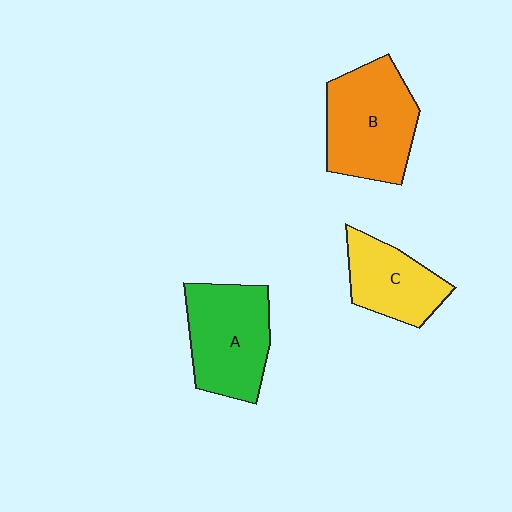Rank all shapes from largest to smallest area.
From largest to smallest: B (orange), A (green), C (yellow).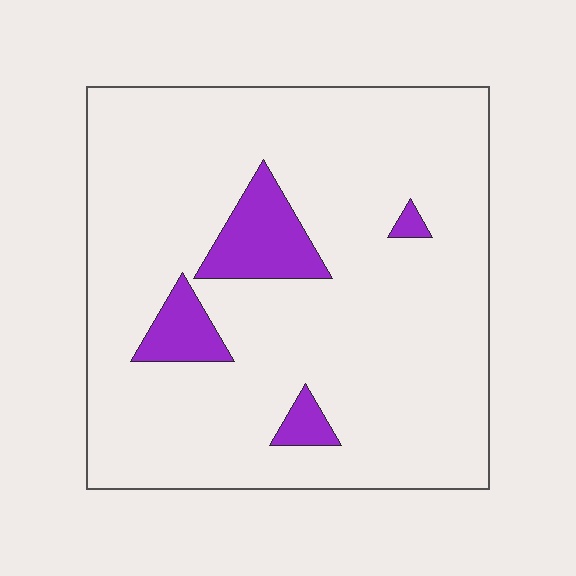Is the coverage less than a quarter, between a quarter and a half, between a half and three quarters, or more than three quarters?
Less than a quarter.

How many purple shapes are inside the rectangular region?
4.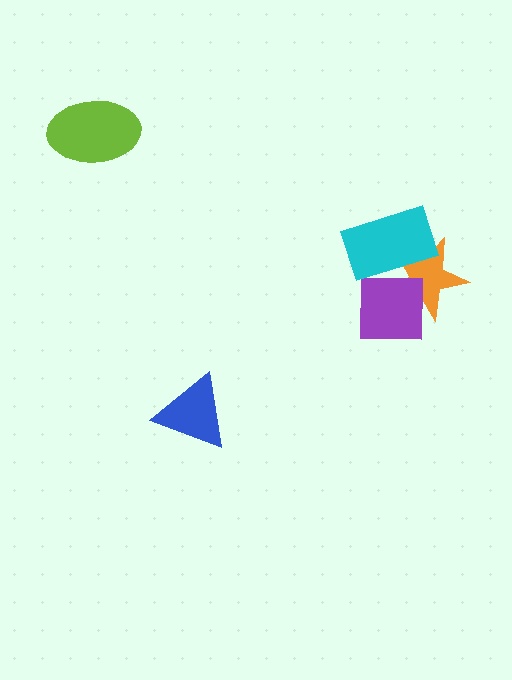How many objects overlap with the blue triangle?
0 objects overlap with the blue triangle.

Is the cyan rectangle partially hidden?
No, no other shape covers it.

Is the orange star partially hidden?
Yes, it is partially covered by another shape.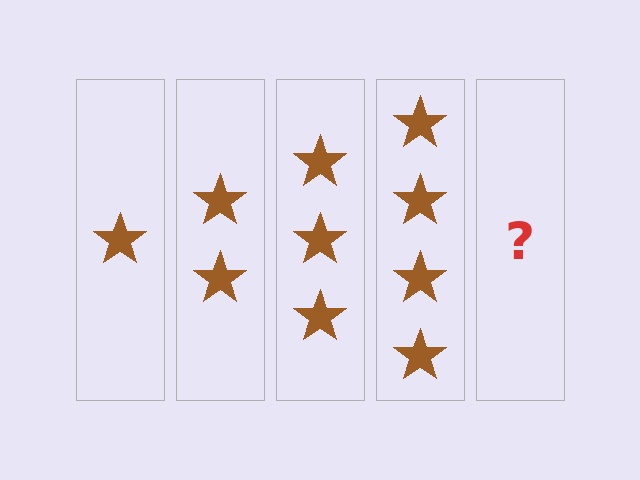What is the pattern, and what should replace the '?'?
The pattern is that each step adds one more star. The '?' should be 5 stars.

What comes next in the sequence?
The next element should be 5 stars.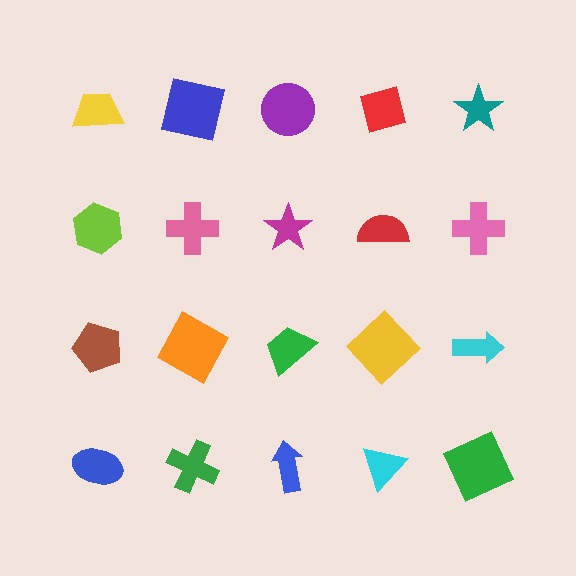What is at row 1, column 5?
A teal star.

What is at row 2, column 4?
A red semicircle.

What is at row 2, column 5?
A pink cross.